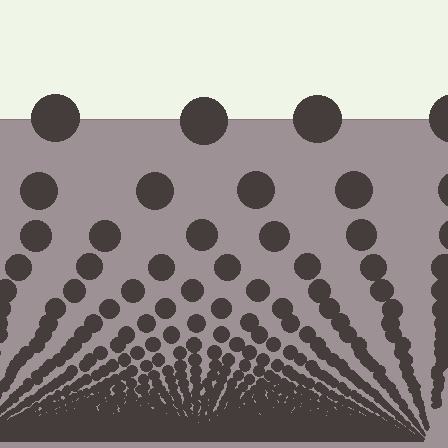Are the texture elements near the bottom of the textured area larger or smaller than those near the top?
Smaller. The gradient is inverted — elements near the bottom are smaller and denser.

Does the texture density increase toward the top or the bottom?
Density increases toward the bottom.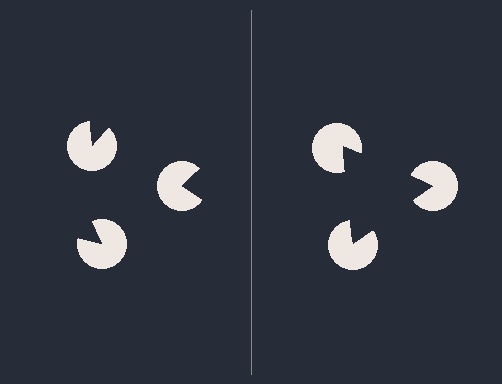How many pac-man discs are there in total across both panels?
6 — 3 on each side.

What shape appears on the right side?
An illusory triangle.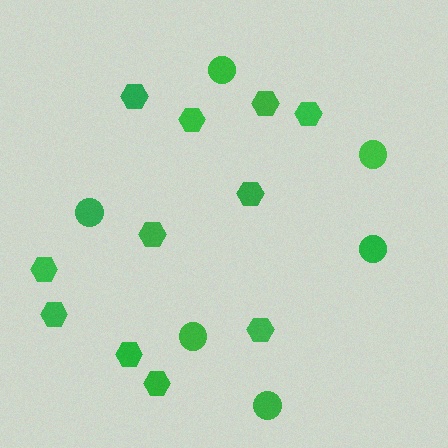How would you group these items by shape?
There are 2 groups: one group of circles (6) and one group of hexagons (11).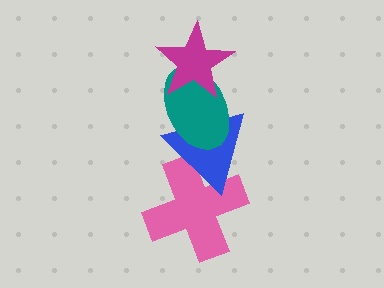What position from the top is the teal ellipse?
The teal ellipse is 2nd from the top.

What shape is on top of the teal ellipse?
The magenta star is on top of the teal ellipse.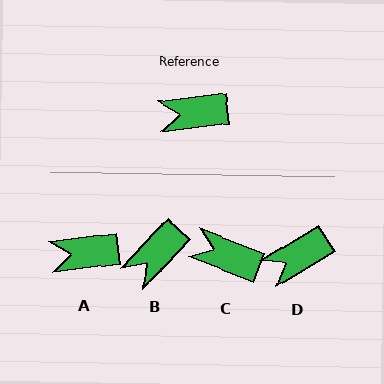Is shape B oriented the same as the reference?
No, it is off by about 40 degrees.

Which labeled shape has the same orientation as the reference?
A.